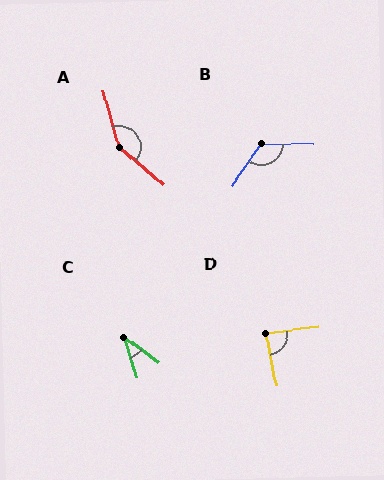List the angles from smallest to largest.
C (36°), D (86°), B (124°), A (146°).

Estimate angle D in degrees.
Approximately 86 degrees.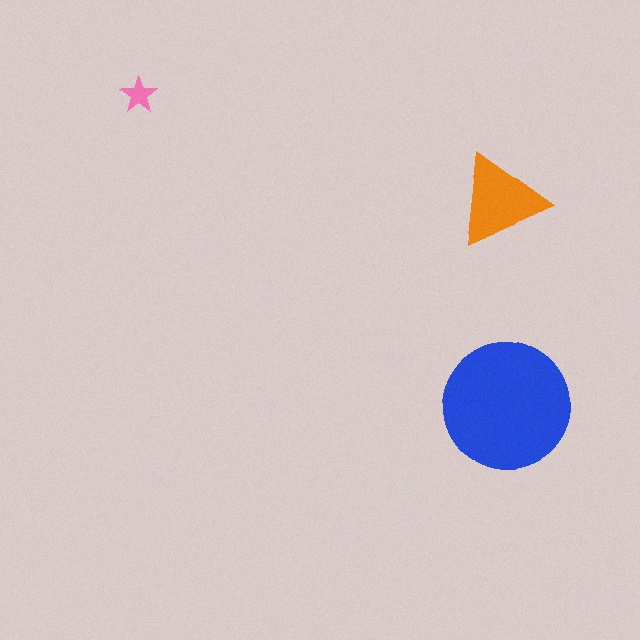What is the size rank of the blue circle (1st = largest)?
1st.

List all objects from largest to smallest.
The blue circle, the orange triangle, the pink star.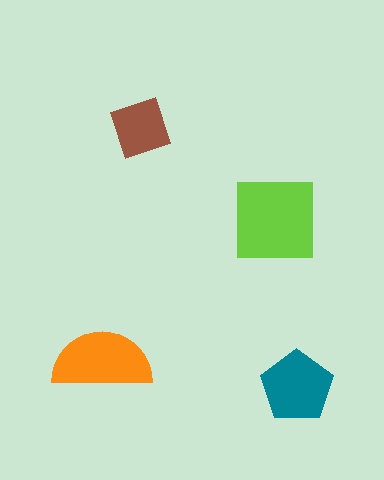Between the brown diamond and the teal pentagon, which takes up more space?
The teal pentagon.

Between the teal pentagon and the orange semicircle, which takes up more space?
The orange semicircle.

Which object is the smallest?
The brown diamond.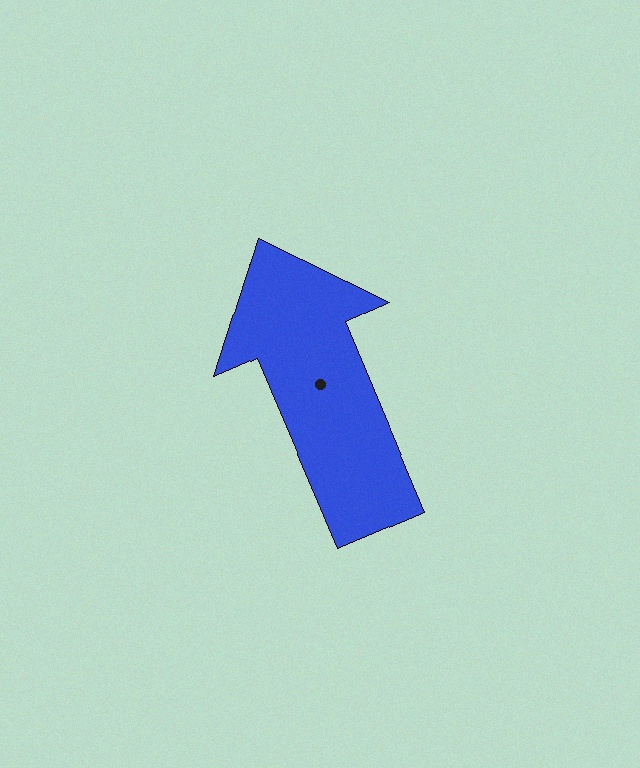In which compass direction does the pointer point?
Northwest.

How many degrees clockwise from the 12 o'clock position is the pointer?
Approximately 337 degrees.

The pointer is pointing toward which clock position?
Roughly 11 o'clock.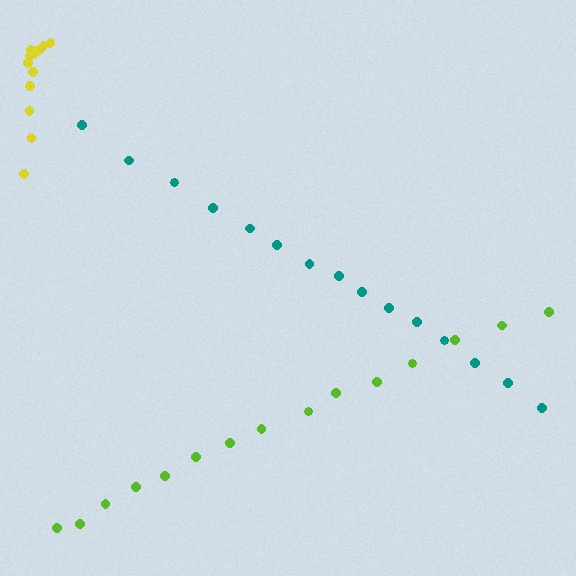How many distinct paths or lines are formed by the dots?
There are 3 distinct paths.